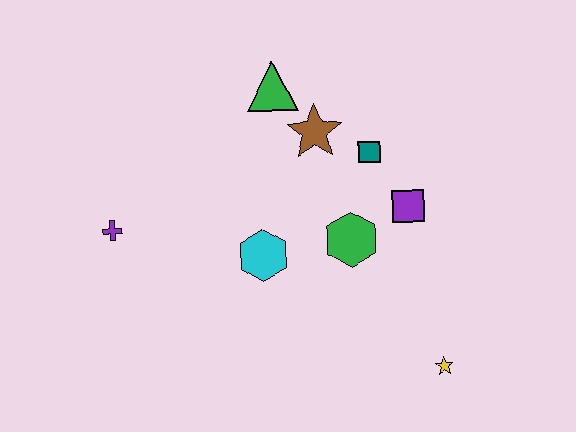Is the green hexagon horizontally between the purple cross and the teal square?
Yes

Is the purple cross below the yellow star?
No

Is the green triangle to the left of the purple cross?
No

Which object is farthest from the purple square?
The purple cross is farthest from the purple square.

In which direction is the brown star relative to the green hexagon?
The brown star is above the green hexagon.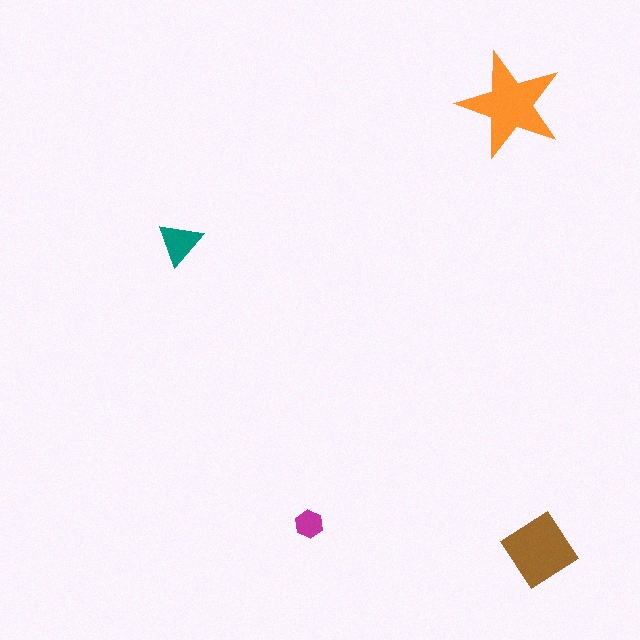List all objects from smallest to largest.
The magenta hexagon, the teal triangle, the brown diamond, the orange star.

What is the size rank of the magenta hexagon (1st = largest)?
4th.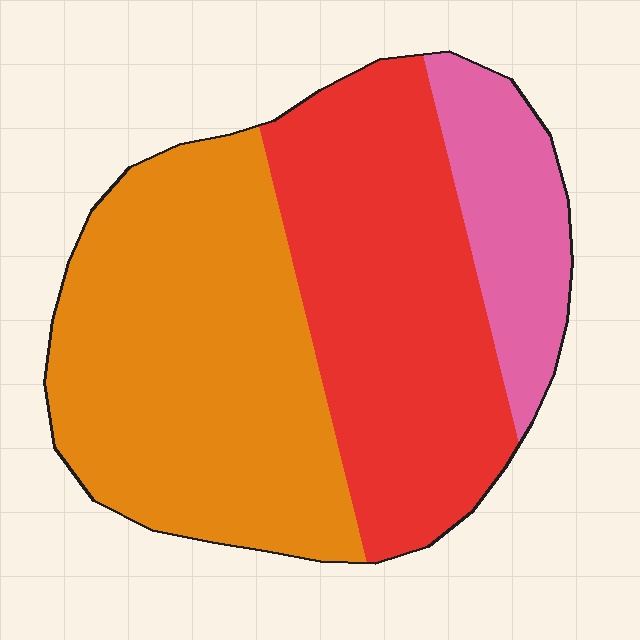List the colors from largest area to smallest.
From largest to smallest: orange, red, pink.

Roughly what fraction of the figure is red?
Red takes up about three eighths (3/8) of the figure.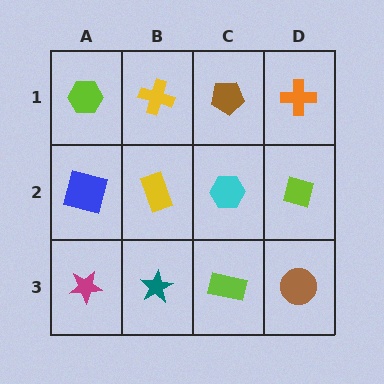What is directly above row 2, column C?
A brown pentagon.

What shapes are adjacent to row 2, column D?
An orange cross (row 1, column D), a brown circle (row 3, column D), a cyan hexagon (row 2, column C).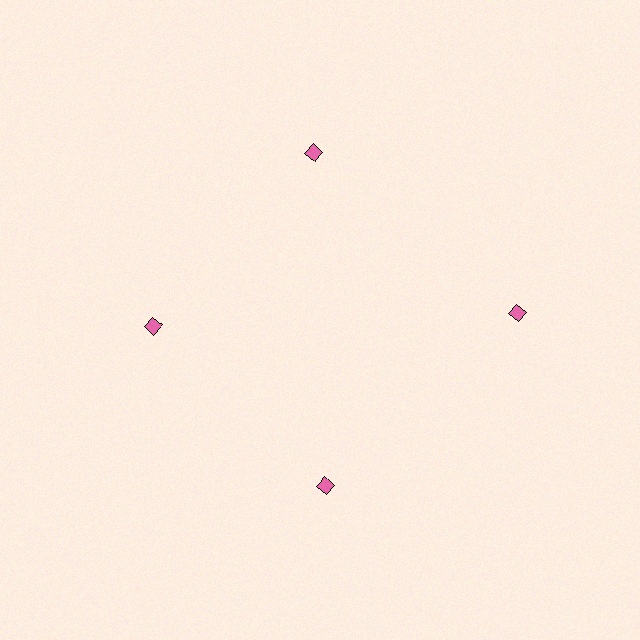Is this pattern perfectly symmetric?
No. The 4 pink diamonds are arranged in a ring, but one element near the 3 o'clock position is pushed outward from the center, breaking the 4-fold rotational symmetry.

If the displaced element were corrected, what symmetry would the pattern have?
It would have 4-fold rotational symmetry — the pattern would map onto itself every 90 degrees.